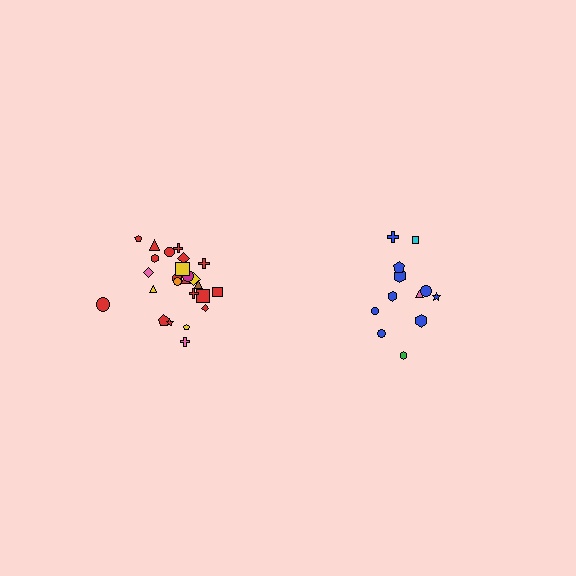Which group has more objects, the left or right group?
The left group.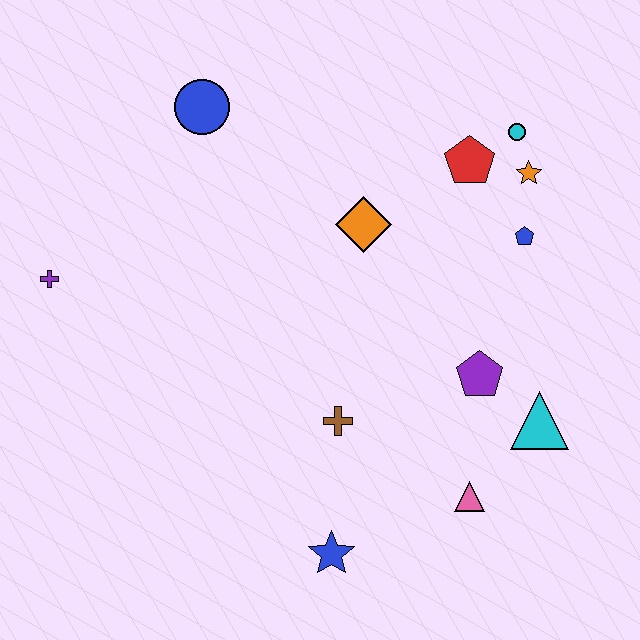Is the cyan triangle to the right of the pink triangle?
Yes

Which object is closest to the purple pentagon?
The cyan triangle is closest to the purple pentagon.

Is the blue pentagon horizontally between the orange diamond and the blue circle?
No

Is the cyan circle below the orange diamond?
No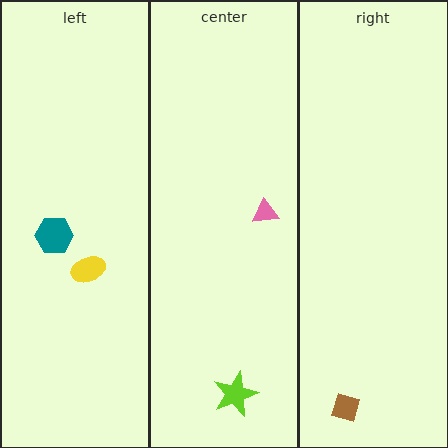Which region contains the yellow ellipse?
The left region.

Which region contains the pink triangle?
The center region.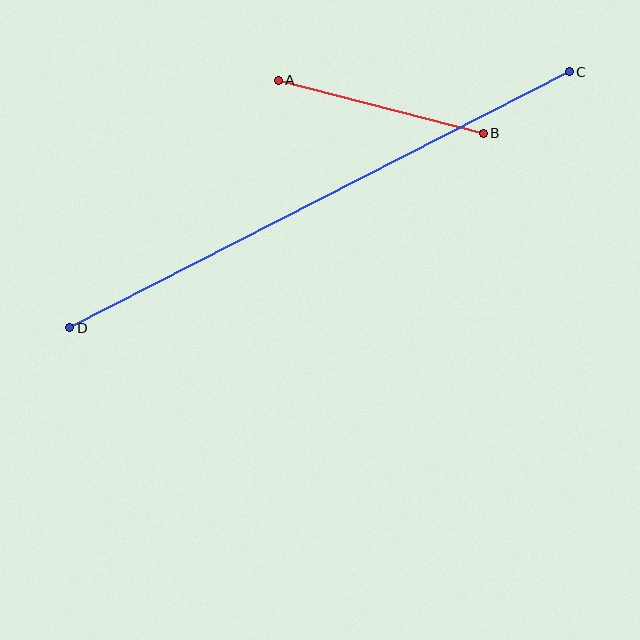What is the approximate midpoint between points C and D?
The midpoint is at approximately (320, 200) pixels.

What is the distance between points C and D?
The distance is approximately 561 pixels.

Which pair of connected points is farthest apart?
Points C and D are farthest apart.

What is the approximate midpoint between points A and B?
The midpoint is at approximately (381, 107) pixels.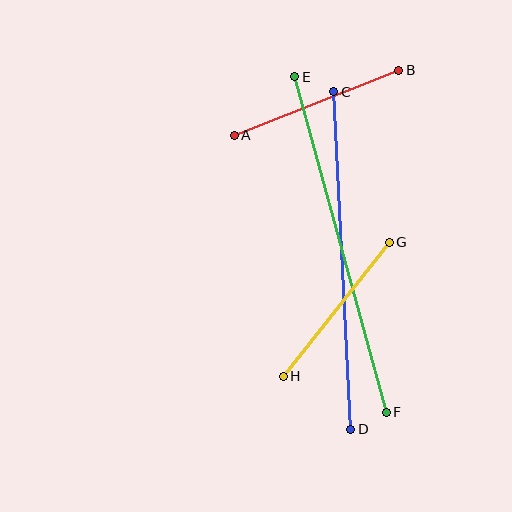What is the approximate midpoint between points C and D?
The midpoint is at approximately (342, 260) pixels.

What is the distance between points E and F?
The distance is approximately 348 pixels.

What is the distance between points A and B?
The distance is approximately 177 pixels.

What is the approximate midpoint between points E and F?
The midpoint is at approximately (340, 244) pixels.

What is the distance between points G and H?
The distance is approximately 171 pixels.